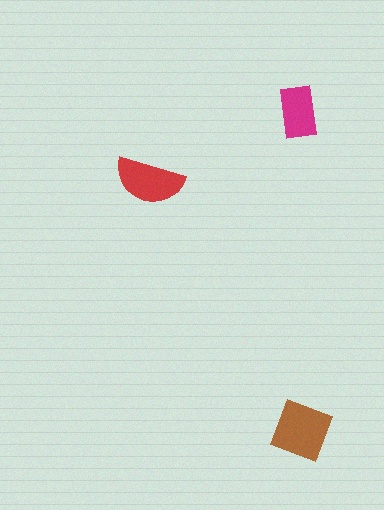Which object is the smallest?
The magenta rectangle.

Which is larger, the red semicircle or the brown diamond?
The brown diamond.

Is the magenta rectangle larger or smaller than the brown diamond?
Smaller.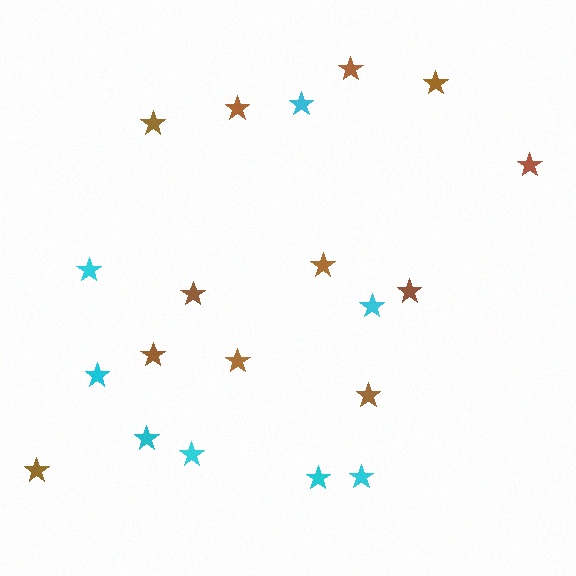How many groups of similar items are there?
There are 2 groups: one group of brown stars (12) and one group of cyan stars (8).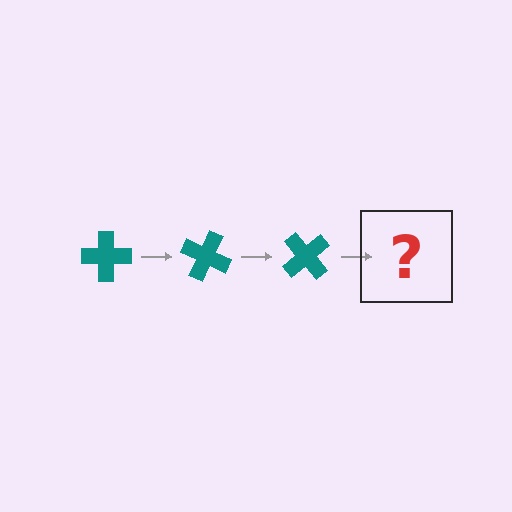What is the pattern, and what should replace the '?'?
The pattern is that the cross rotates 25 degrees each step. The '?' should be a teal cross rotated 75 degrees.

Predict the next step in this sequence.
The next step is a teal cross rotated 75 degrees.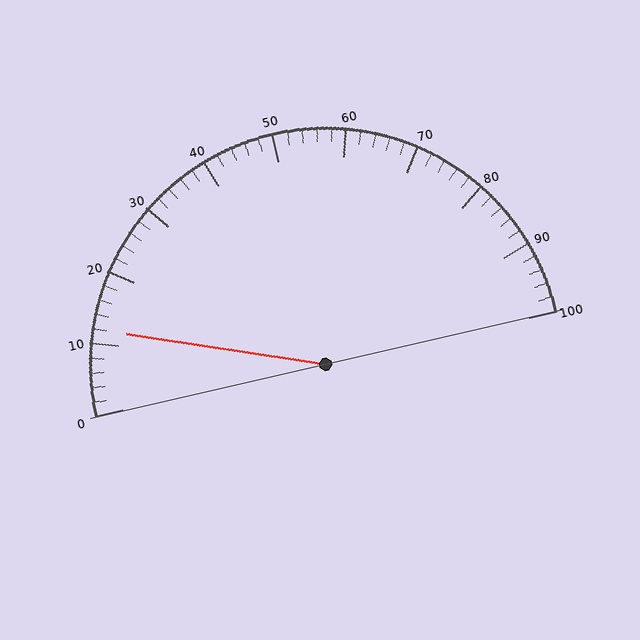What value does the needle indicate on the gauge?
The needle indicates approximately 12.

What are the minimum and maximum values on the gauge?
The gauge ranges from 0 to 100.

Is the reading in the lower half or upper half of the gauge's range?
The reading is in the lower half of the range (0 to 100).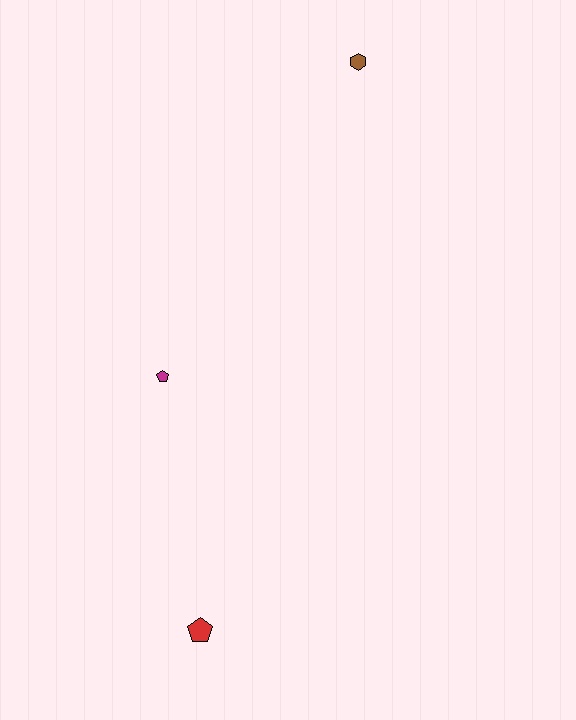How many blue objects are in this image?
There are no blue objects.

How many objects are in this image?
There are 3 objects.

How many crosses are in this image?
There are no crosses.